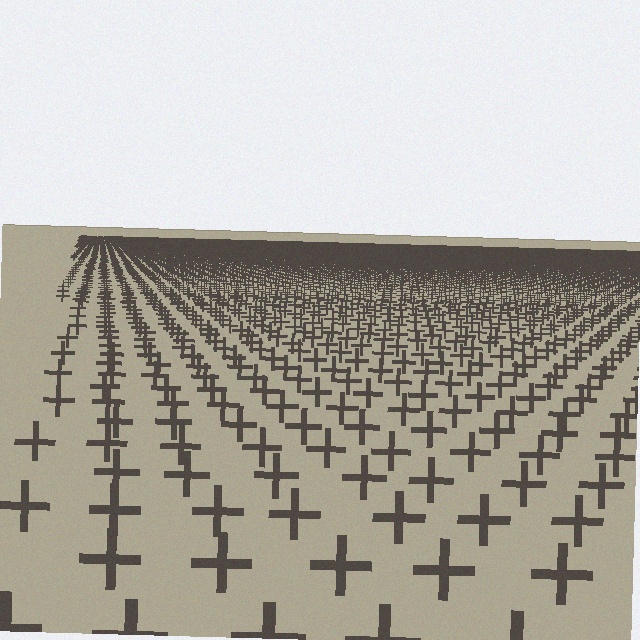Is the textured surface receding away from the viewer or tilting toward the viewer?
The surface is receding away from the viewer. Texture elements get smaller and denser toward the top.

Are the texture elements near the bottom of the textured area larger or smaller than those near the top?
Larger. Near the bottom, elements are closer to the viewer and appear at a bigger on-screen size.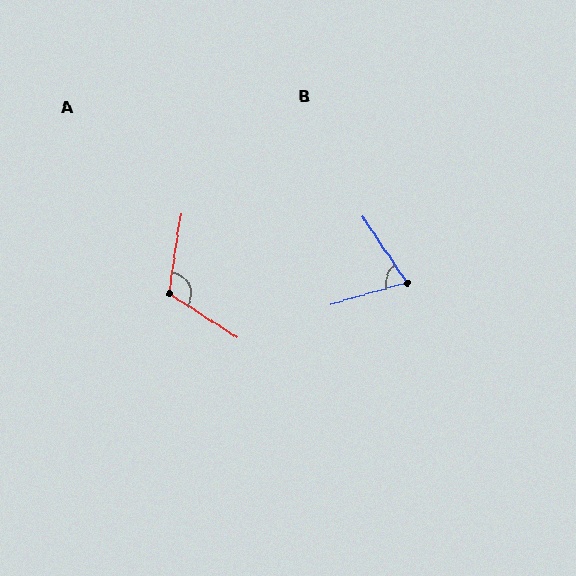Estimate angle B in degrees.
Approximately 72 degrees.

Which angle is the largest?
A, at approximately 115 degrees.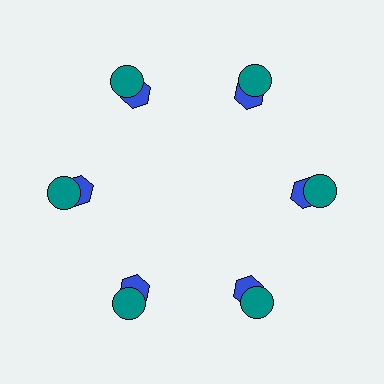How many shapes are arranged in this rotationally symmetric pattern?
There are 12 shapes, arranged in 6 groups of 2.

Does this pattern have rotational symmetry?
Yes, this pattern has 6-fold rotational symmetry. It looks the same after rotating 60 degrees around the center.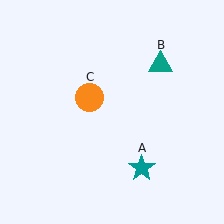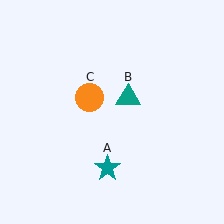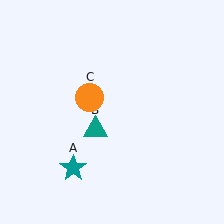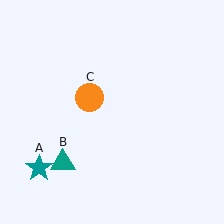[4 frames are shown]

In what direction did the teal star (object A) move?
The teal star (object A) moved left.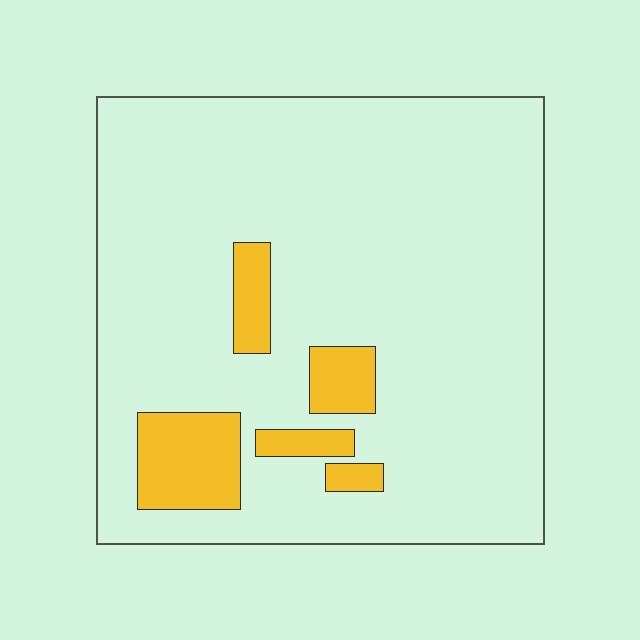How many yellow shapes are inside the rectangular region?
5.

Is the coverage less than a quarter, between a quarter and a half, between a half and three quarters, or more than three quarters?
Less than a quarter.